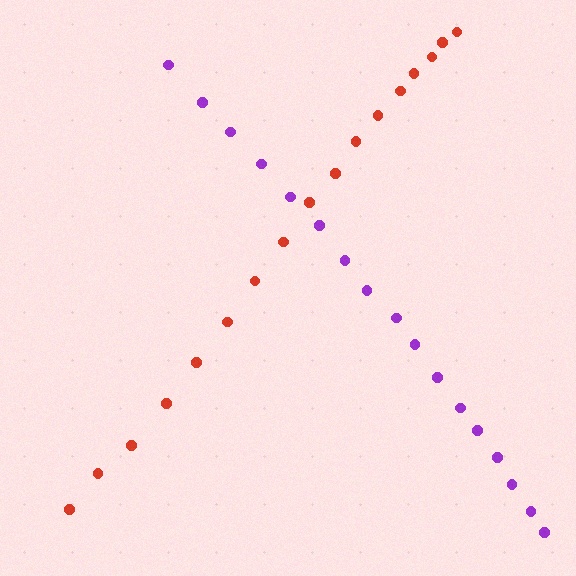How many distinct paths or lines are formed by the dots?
There are 2 distinct paths.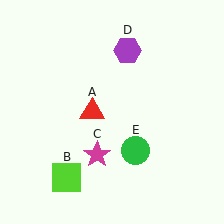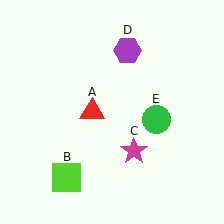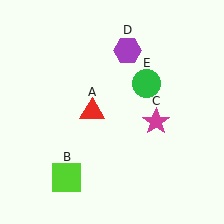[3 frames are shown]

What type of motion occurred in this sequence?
The magenta star (object C), green circle (object E) rotated counterclockwise around the center of the scene.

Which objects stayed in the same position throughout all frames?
Red triangle (object A) and lime square (object B) and purple hexagon (object D) remained stationary.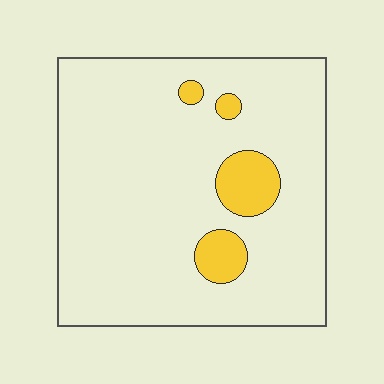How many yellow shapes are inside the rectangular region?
4.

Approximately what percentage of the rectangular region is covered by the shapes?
Approximately 10%.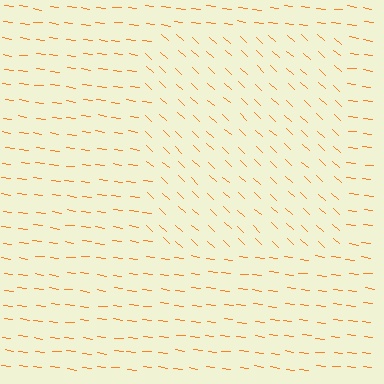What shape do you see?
I see a rectangle.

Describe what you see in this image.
The image is filled with small orange line segments. A rectangle region in the image has lines oriented differently from the surrounding lines, creating a visible texture boundary.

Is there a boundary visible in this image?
Yes, there is a texture boundary formed by a change in line orientation.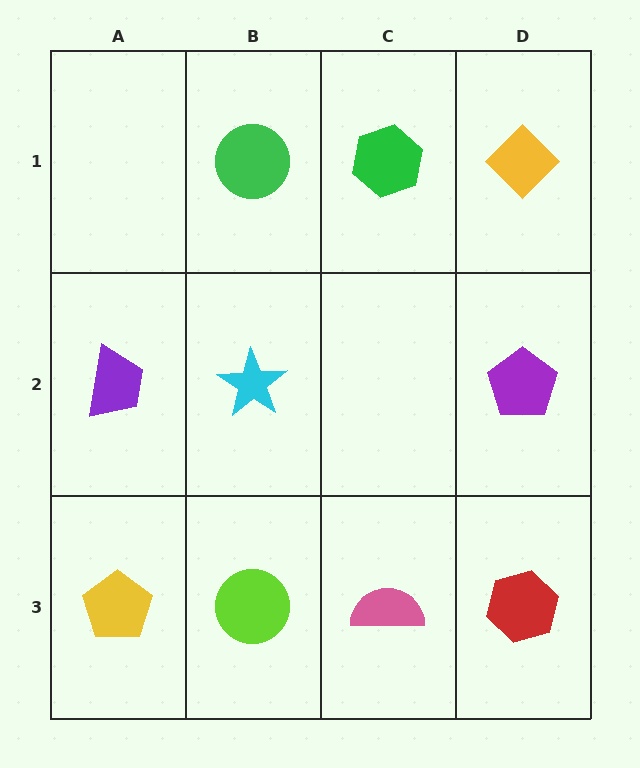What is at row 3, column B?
A lime circle.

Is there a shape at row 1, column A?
No, that cell is empty.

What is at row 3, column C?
A pink semicircle.